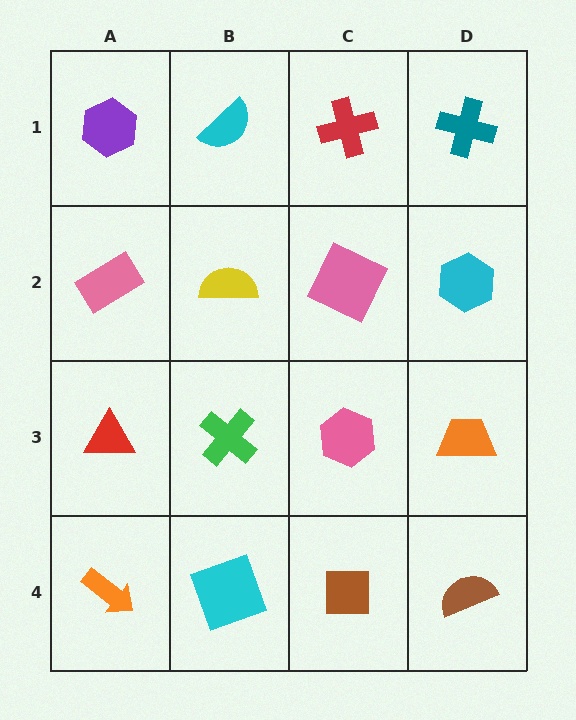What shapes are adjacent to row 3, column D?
A cyan hexagon (row 2, column D), a brown semicircle (row 4, column D), a pink hexagon (row 3, column C).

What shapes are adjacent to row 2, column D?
A teal cross (row 1, column D), an orange trapezoid (row 3, column D), a pink square (row 2, column C).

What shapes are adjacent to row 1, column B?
A yellow semicircle (row 2, column B), a purple hexagon (row 1, column A), a red cross (row 1, column C).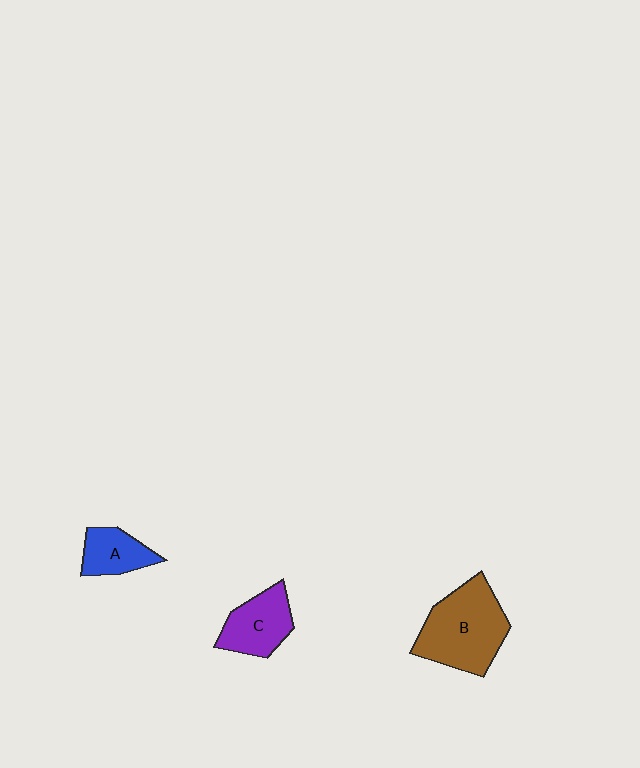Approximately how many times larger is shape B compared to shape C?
Approximately 1.7 times.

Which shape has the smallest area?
Shape A (blue).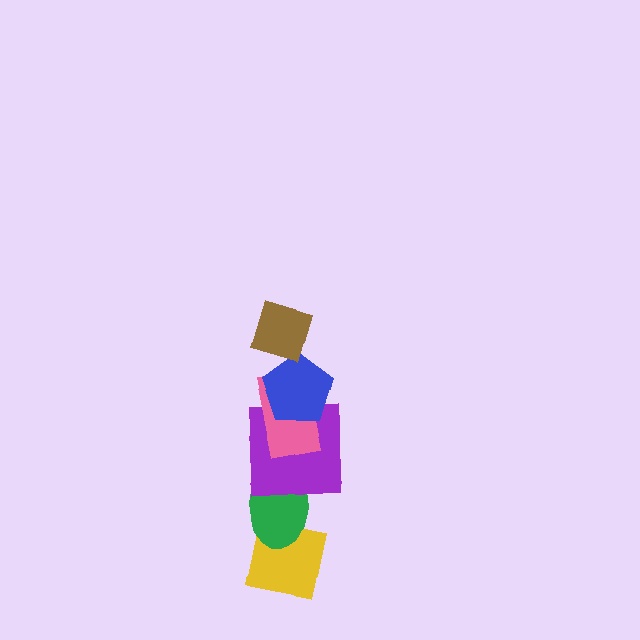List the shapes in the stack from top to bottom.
From top to bottom: the brown diamond, the blue pentagon, the pink rectangle, the purple square, the green ellipse, the yellow square.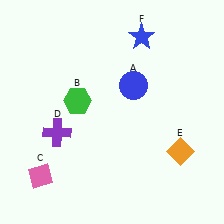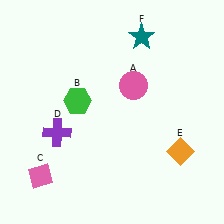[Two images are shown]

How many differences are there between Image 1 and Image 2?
There are 2 differences between the two images.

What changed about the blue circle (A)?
In Image 1, A is blue. In Image 2, it changed to pink.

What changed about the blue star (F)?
In Image 1, F is blue. In Image 2, it changed to teal.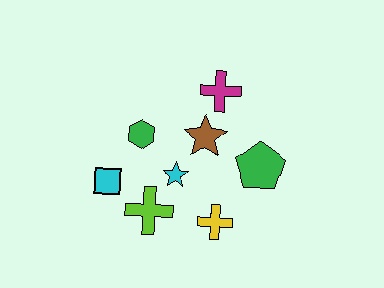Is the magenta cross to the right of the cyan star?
Yes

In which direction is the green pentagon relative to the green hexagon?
The green pentagon is to the right of the green hexagon.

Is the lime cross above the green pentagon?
No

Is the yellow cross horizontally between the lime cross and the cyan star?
No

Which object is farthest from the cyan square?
The green pentagon is farthest from the cyan square.